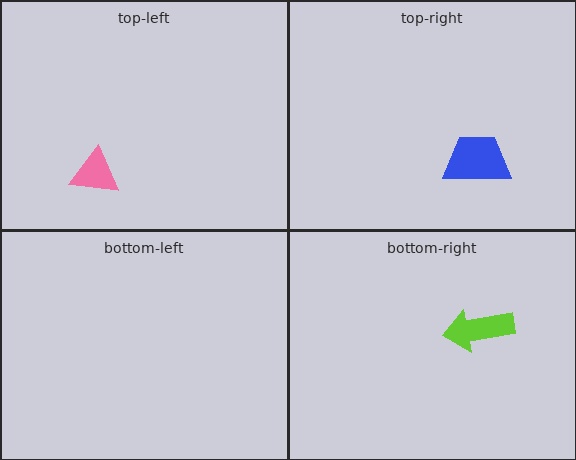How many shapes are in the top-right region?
1.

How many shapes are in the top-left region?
1.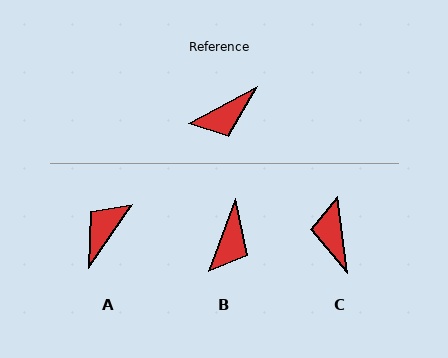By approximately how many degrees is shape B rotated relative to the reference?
Approximately 42 degrees counter-clockwise.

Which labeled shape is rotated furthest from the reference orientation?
A, about 152 degrees away.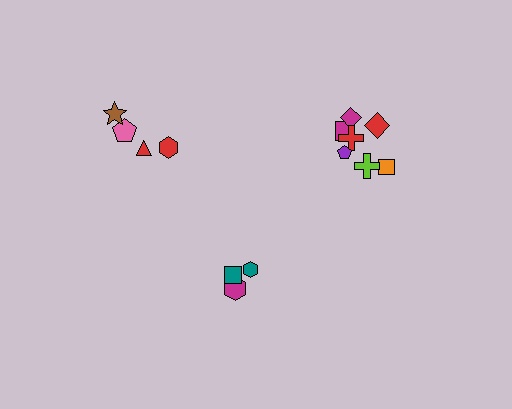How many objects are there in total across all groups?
There are 14 objects.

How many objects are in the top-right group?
There are 7 objects.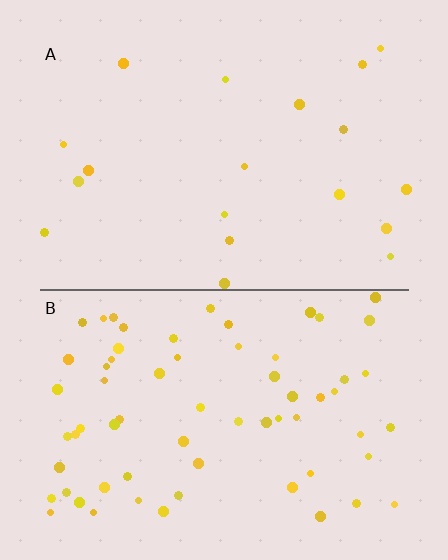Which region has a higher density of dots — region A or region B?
B (the bottom).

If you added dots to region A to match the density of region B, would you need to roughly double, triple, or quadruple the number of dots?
Approximately triple.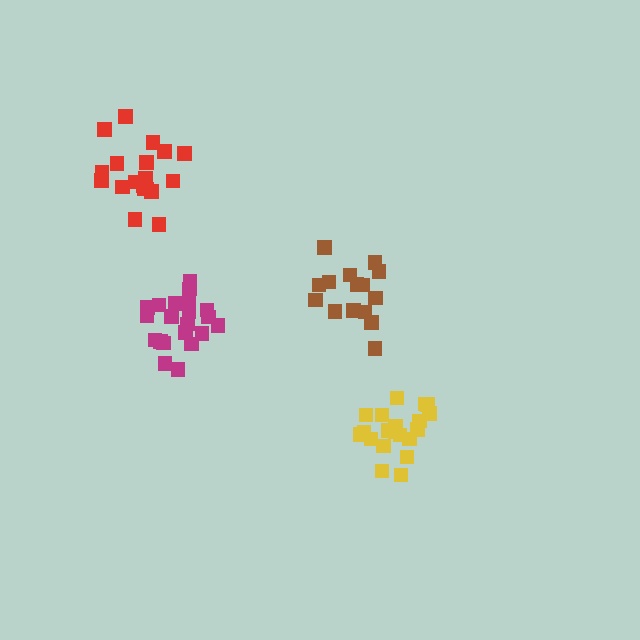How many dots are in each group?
Group 1: 15 dots, Group 2: 19 dots, Group 3: 20 dots, Group 4: 21 dots (75 total).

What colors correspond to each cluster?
The clusters are colored: brown, red, yellow, magenta.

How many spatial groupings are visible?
There are 4 spatial groupings.